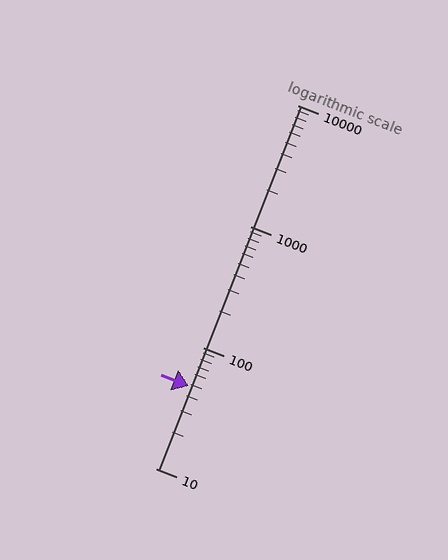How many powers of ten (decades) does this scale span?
The scale spans 3 decades, from 10 to 10000.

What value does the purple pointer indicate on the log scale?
The pointer indicates approximately 48.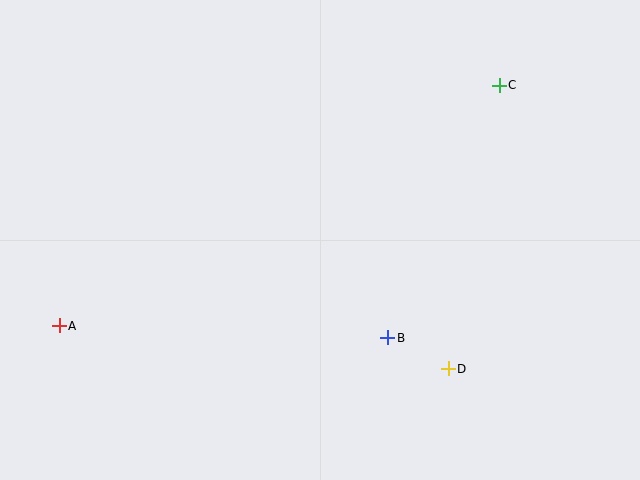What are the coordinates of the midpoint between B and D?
The midpoint between B and D is at (418, 353).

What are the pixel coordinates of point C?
Point C is at (499, 85).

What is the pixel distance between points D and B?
The distance between D and B is 67 pixels.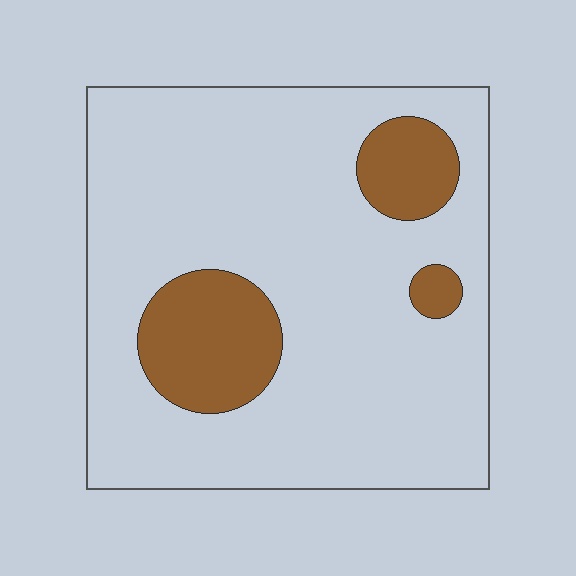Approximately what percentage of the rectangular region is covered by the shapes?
Approximately 15%.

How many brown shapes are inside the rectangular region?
3.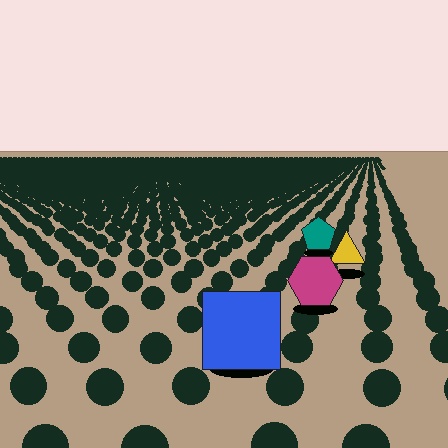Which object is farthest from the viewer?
The teal pentagon is farthest from the viewer. It appears smaller and the ground texture around it is denser.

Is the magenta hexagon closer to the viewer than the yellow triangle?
Yes. The magenta hexagon is closer — you can tell from the texture gradient: the ground texture is coarser near it.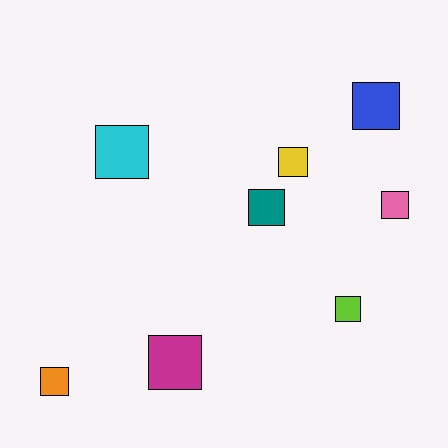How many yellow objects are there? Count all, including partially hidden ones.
There is 1 yellow object.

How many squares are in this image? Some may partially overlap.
There are 8 squares.